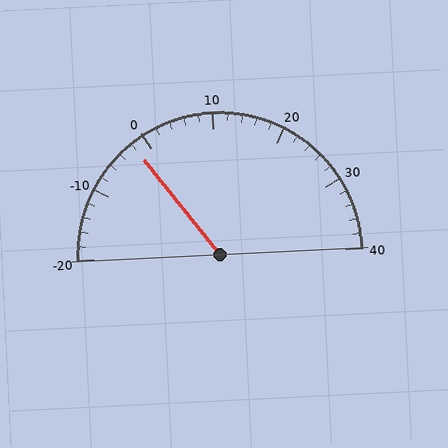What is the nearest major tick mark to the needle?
The nearest major tick mark is 0.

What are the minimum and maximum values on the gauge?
The gauge ranges from -20 to 40.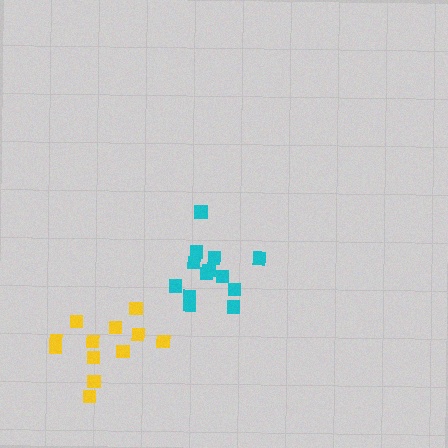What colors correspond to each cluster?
The clusters are colored: yellow, cyan.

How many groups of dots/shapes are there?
There are 2 groups.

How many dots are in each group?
Group 1: 12 dots, Group 2: 13 dots (25 total).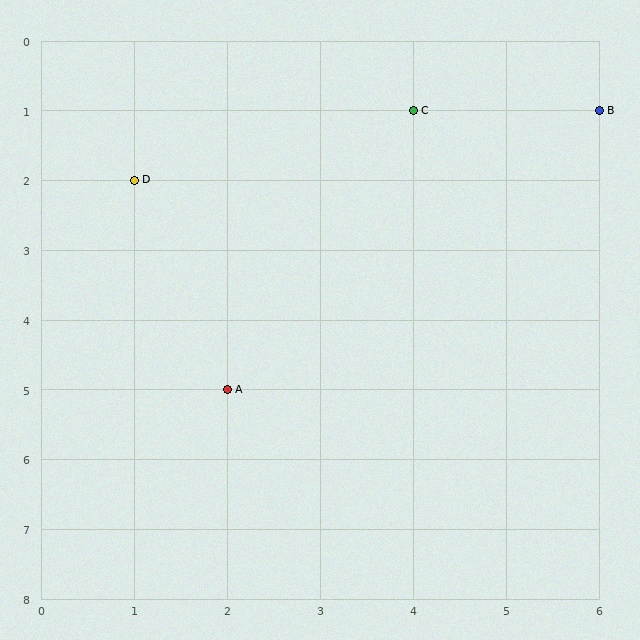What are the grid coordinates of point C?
Point C is at grid coordinates (4, 1).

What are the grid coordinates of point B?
Point B is at grid coordinates (6, 1).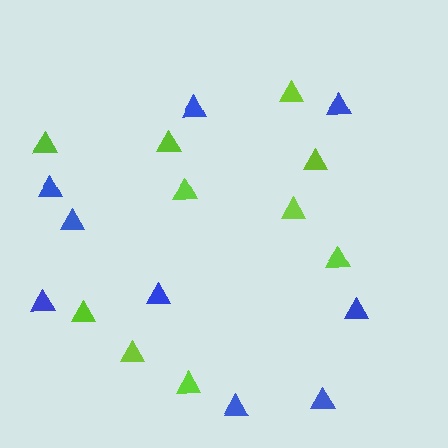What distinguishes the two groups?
There are 2 groups: one group of blue triangles (9) and one group of lime triangles (10).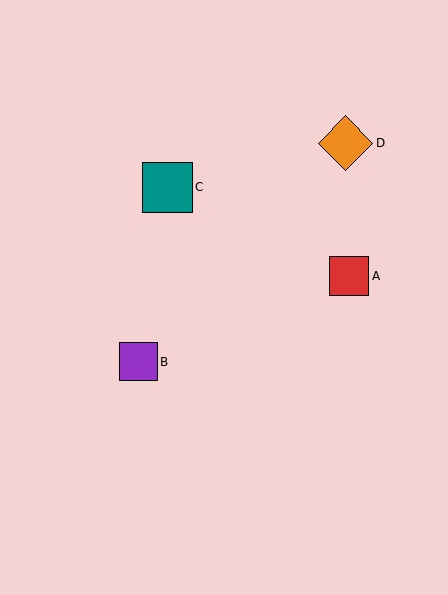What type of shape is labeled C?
Shape C is a teal square.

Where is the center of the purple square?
The center of the purple square is at (138, 362).